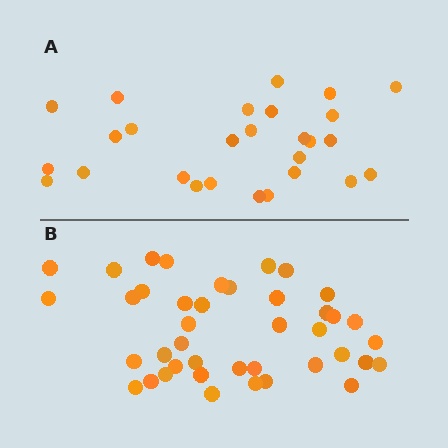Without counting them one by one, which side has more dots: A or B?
Region B (the bottom region) has more dots.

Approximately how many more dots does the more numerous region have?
Region B has approximately 15 more dots than region A.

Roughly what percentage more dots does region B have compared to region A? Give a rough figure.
About 50% more.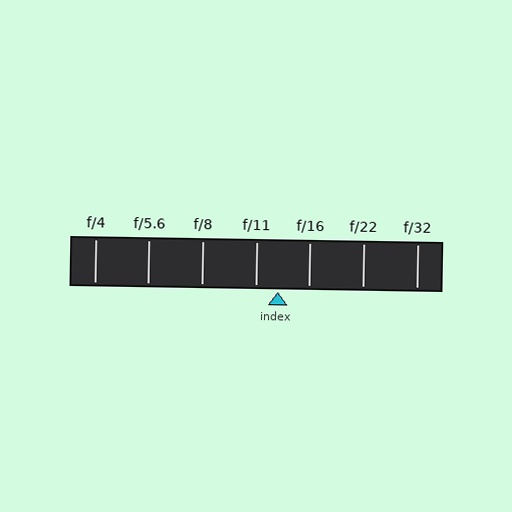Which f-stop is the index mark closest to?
The index mark is closest to f/11.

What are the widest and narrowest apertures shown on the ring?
The widest aperture shown is f/4 and the narrowest is f/32.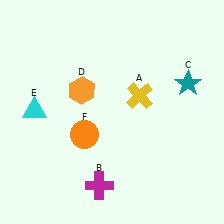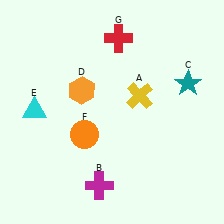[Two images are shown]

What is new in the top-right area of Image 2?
A red cross (G) was added in the top-right area of Image 2.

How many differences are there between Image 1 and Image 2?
There is 1 difference between the two images.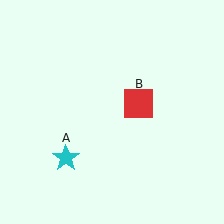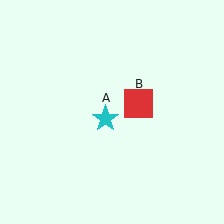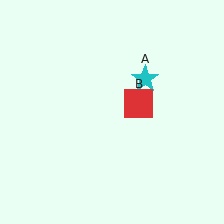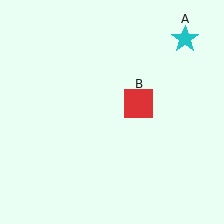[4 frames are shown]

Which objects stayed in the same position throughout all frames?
Red square (object B) remained stationary.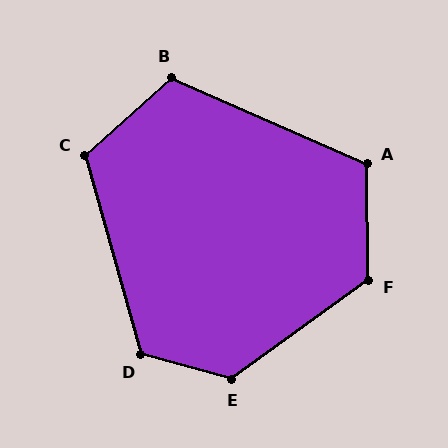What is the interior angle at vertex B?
Approximately 115 degrees (obtuse).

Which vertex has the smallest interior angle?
A, at approximately 115 degrees.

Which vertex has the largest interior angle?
E, at approximately 129 degrees.